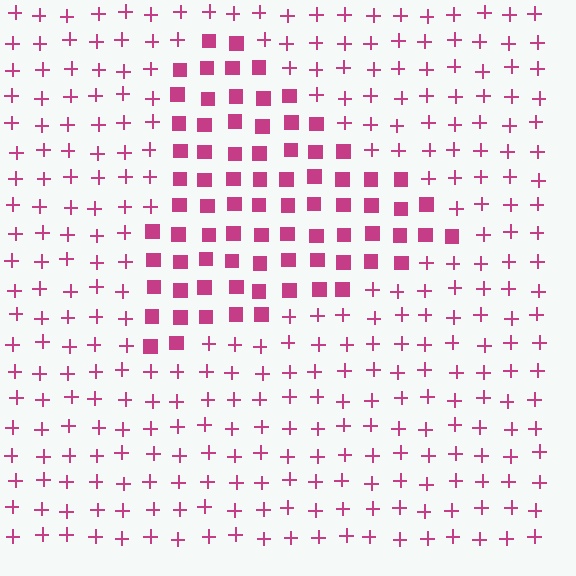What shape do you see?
I see a triangle.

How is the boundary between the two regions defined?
The boundary is defined by a change in element shape: squares inside vs. plus signs outside. All elements share the same color and spacing.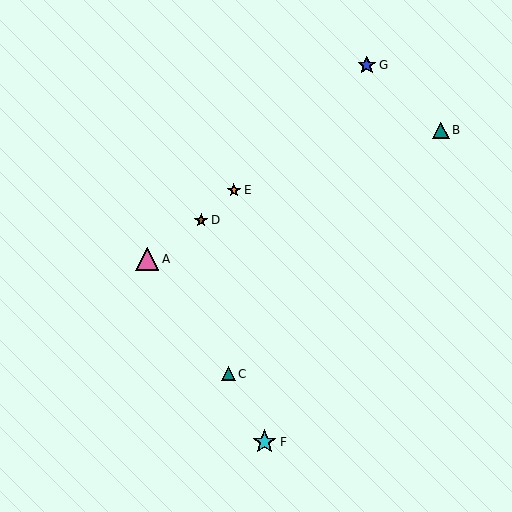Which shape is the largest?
The cyan star (labeled F) is the largest.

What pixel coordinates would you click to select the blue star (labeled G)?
Click at (367, 65) to select the blue star G.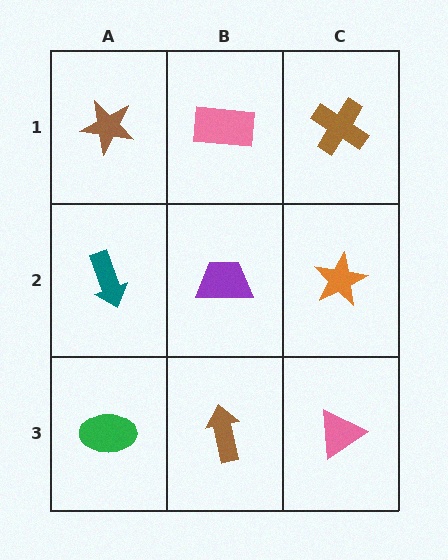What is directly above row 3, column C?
An orange star.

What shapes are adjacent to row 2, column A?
A brown star (row 1, column A), a green ellipse (row 3, column A), a purple trapezoid (row 2, column B).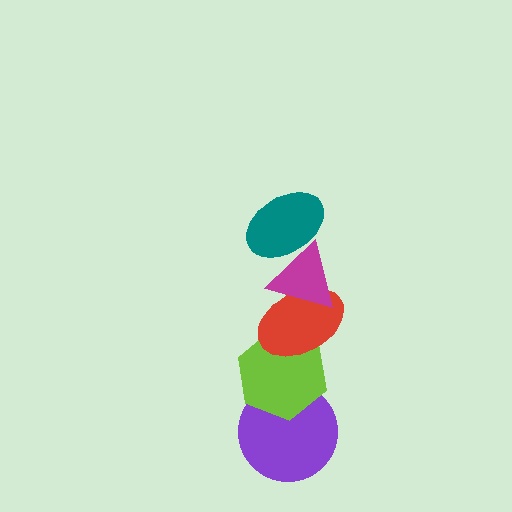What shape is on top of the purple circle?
The lime hexagon is on top of the purple circle.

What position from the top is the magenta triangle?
The magenta triangle is 2nd from the top.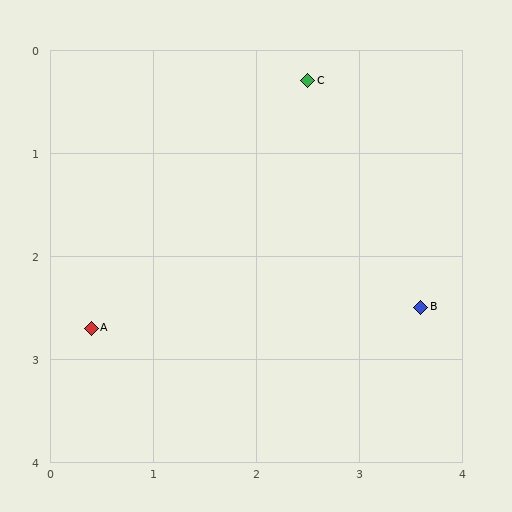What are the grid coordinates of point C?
Point C is at approximately (2.5, 0.3).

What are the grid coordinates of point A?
Point A is at approximately (0.4, 2.7).